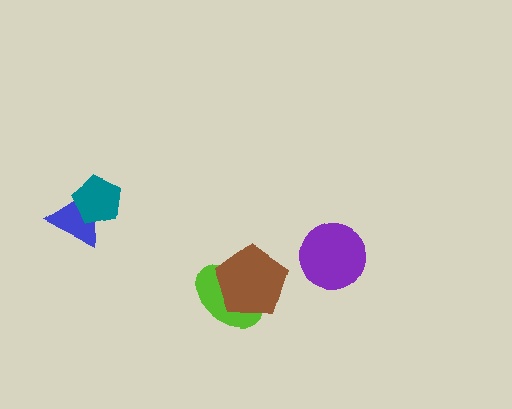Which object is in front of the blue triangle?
The teal pentagon is in front of the blue triangle.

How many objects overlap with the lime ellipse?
1 object overlaps with the lime ellipse.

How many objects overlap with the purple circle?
0 objects overlap with the purple circle.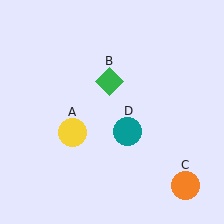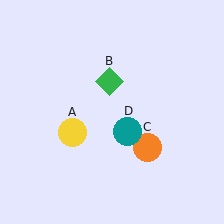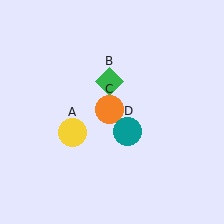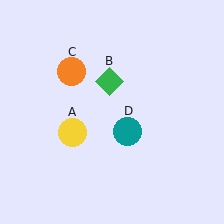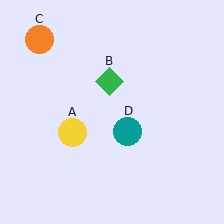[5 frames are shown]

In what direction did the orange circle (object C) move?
The orange circle (object C) moved up and to the left.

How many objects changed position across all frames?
1 object changed position: orange circle (object C).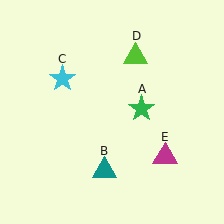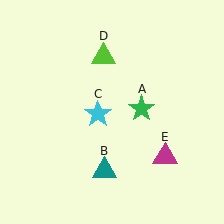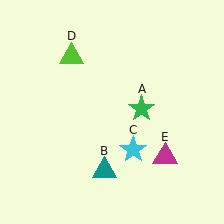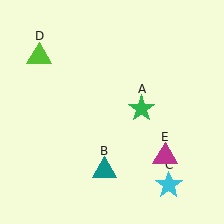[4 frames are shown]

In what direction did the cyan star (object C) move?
The cyan star (object C) moved down and to the right.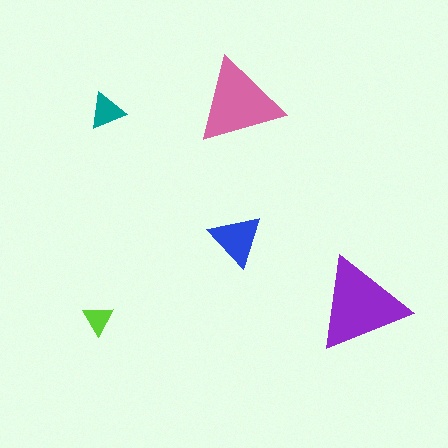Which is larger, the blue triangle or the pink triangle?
The pink one.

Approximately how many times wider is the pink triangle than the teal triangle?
About 2.5 times wider.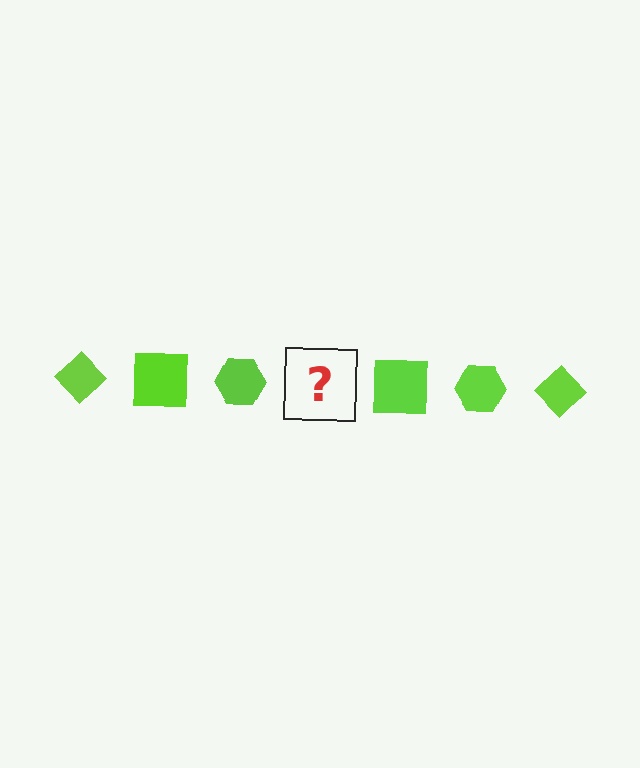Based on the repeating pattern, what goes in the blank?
The blank should be a lime diamond.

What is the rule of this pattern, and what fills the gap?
The rule is that the pattern cycles through diamond, square, hexagon shapes in lime. The gap should be filled with a lime diamond.